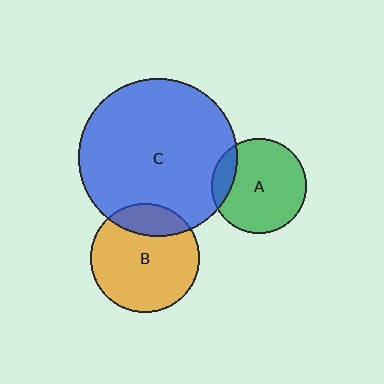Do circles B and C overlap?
Yes.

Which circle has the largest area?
Circle C (blue).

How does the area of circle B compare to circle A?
Approximately 1.3 times.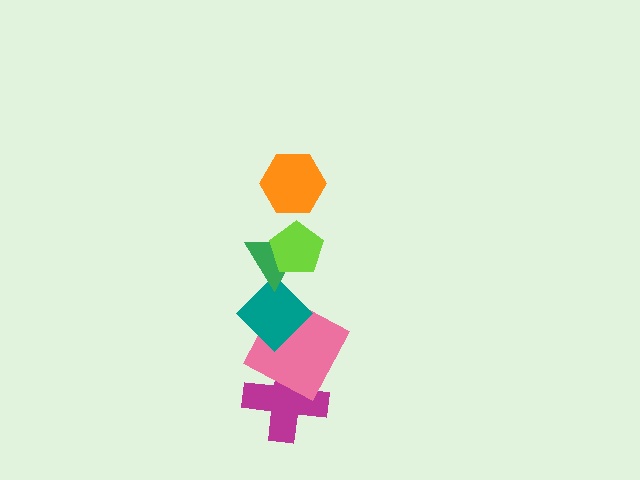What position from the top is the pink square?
The pink square is 5th from the top.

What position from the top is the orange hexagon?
The orange hexagon is 1st from the top.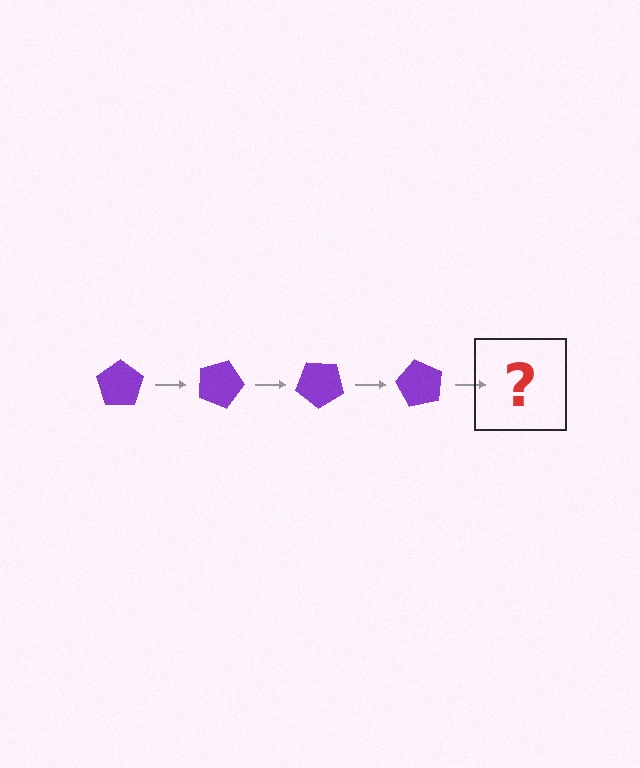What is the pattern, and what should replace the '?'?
The pattern is that the pentagon rotates 20 degrees each step. The '?' should be a purple pentagon rotated 80 degrees.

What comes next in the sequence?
The next element should be a purple pentagon rotated 80 degrees.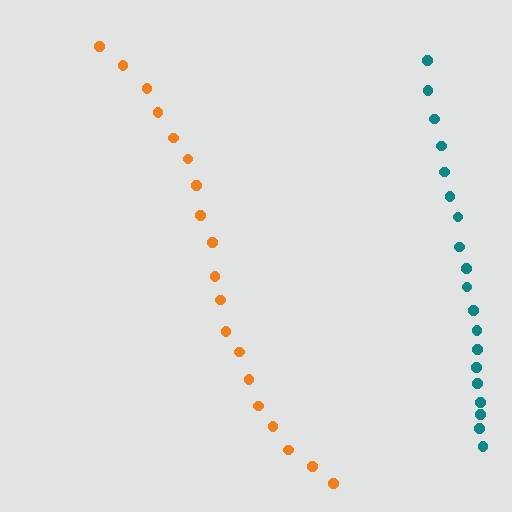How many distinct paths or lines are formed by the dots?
There are 2 distinct paths.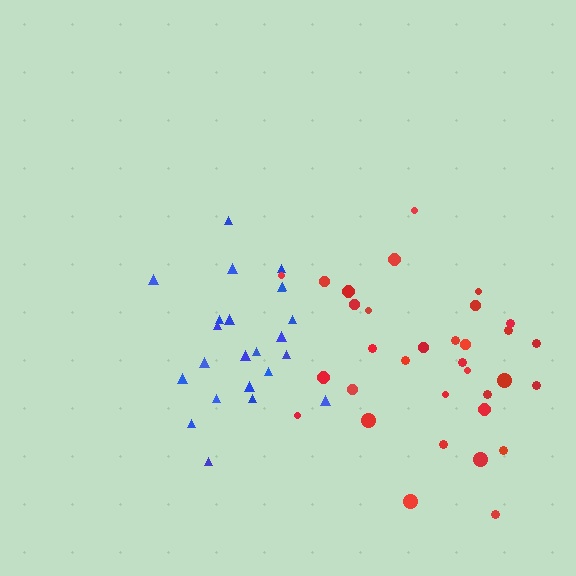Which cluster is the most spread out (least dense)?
Red.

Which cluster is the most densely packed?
Blue.